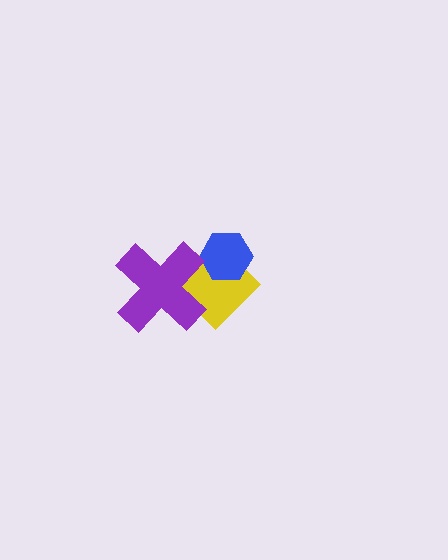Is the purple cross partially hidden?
No, no other shape covers it.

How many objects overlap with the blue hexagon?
1 object overlaps with the blue hexagon.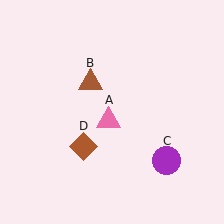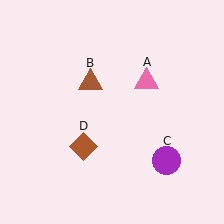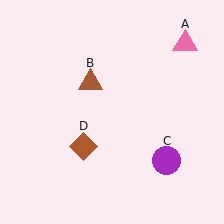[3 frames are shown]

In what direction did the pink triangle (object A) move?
The pink triangle (object A) moved up and to the right.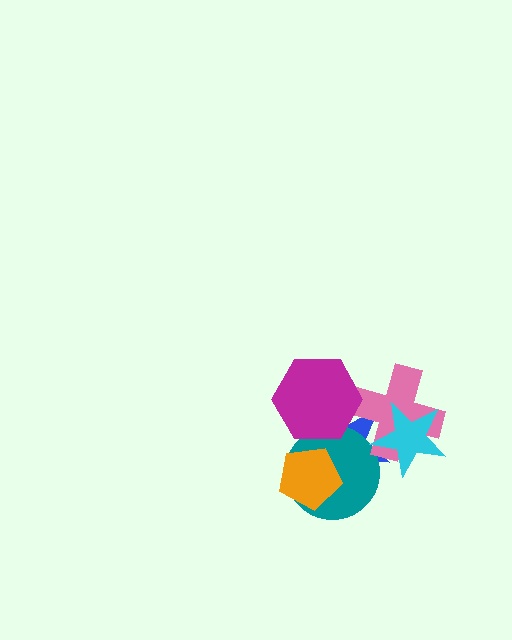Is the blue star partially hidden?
Yes, it is partially covered by another shape.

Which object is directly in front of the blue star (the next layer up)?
The teal circle is directly in front of the blue star.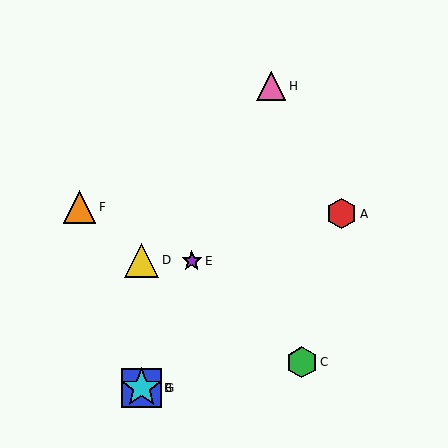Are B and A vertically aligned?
No, B is at x≈141 and A is at x≈341.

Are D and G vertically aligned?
Yes, both are at x≈141.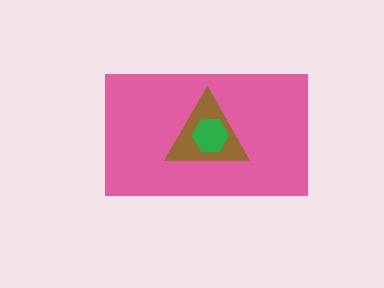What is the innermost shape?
The green hexagon.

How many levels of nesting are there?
3.